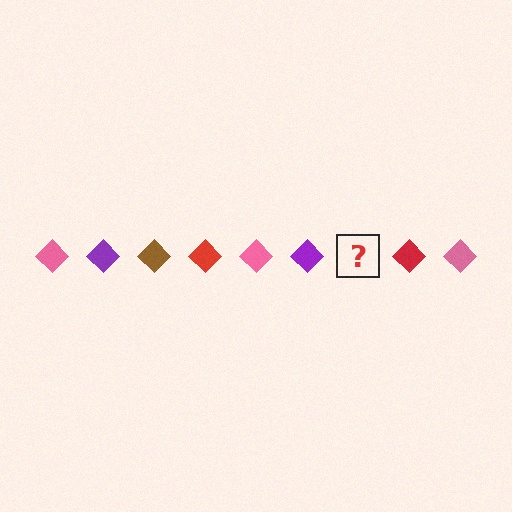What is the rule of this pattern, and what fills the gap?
The rule is that the pattern cycles through pink, purple, brown, red diamonds. The gap should be filled with a brown diamond.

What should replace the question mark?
The question mark should be replaced with a brown diamond.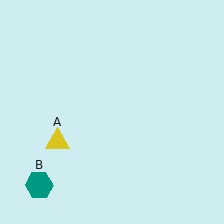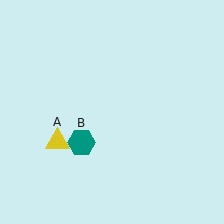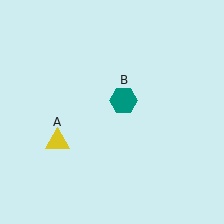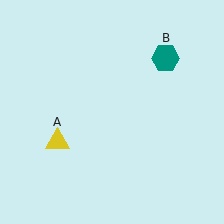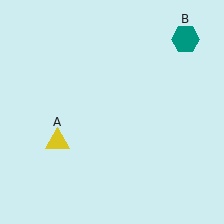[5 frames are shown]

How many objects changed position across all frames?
1 object changed position: teal hexagon (object B).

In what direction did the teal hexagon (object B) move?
The teal hexagon (object B) moved up and to the right.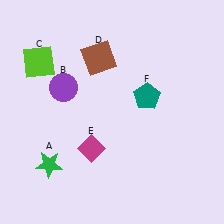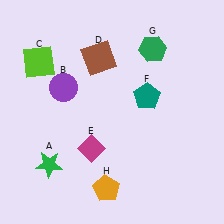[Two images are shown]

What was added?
A green hexagon (G), an orange pentagon (H) were added in Image 2.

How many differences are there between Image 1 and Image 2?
There are 2 differences between the two images.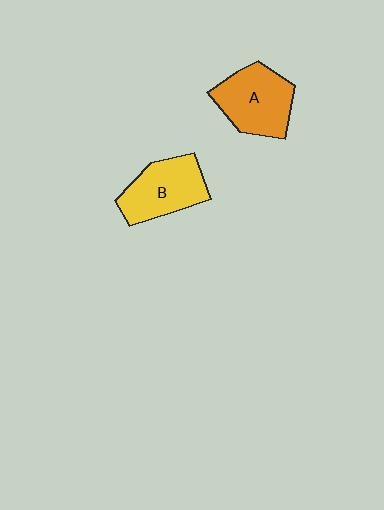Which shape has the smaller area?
Shape B (yellow).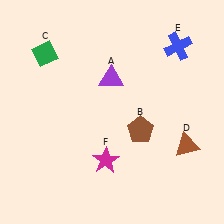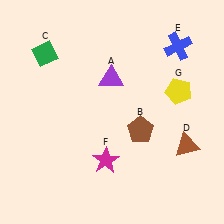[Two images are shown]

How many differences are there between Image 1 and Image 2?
There is 1 difference between the two images.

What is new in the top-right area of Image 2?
A yellow pentagon (G) was added in the top-right area of Image 2.